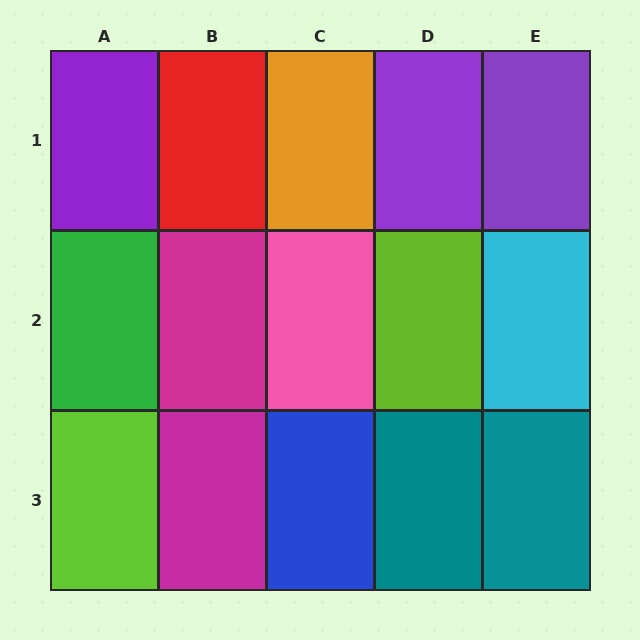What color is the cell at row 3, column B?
Magenta.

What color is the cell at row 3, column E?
Teal.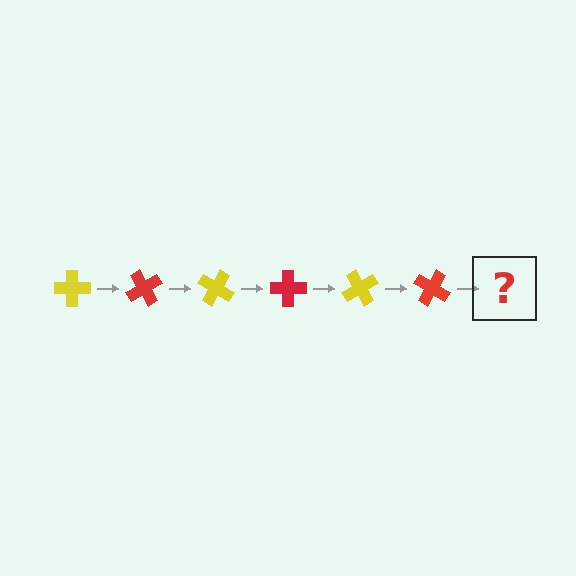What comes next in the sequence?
The next element should be a yellow cross, rotated 360 degrees from the start.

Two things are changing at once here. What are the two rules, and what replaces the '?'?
The two rules are that it rotates 60 degrees each step and the color cycles through yellow and red. The '?' should be a yellow cross, rotated 360 degrees from the start.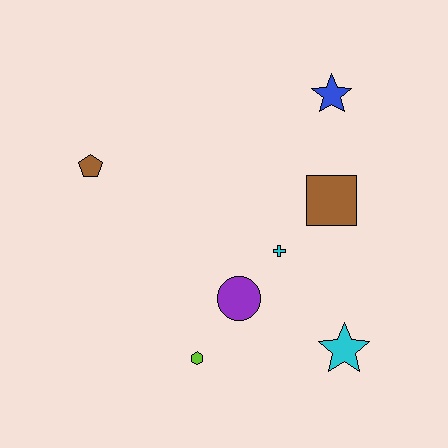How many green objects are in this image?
There are no green objects.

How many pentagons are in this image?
There is 1 pentagon.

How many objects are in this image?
There are 7 objects.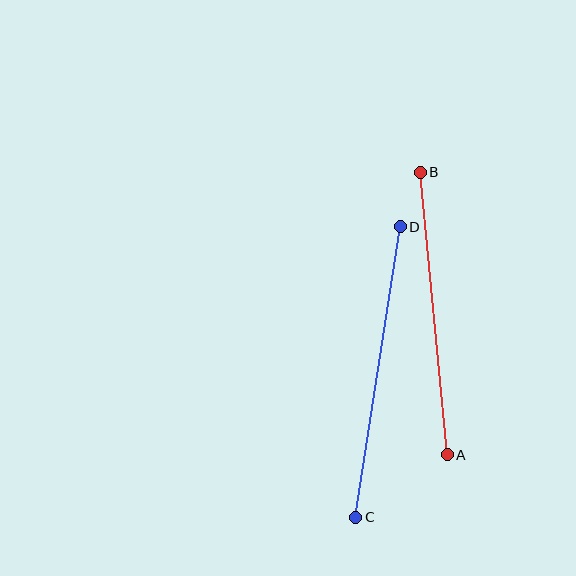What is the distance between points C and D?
The distance is approximately 294 pixels.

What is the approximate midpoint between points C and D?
The midpoint is at approximately (378, 372) pixels.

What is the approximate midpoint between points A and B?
The midpoint is at approximately (434, 314) pixels.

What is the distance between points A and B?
The distance is approximately 284 pixels.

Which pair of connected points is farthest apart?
Points C and D are farthest apart.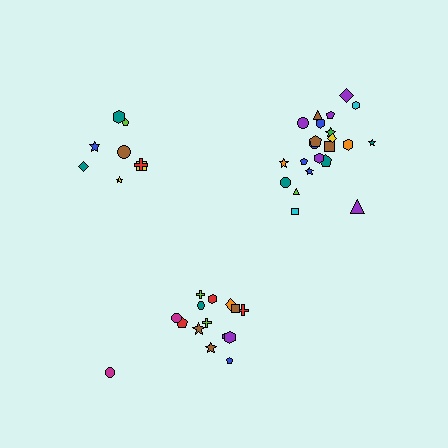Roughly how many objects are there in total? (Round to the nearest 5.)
Roughly 45 objects in total.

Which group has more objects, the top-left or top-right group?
The top-right group.